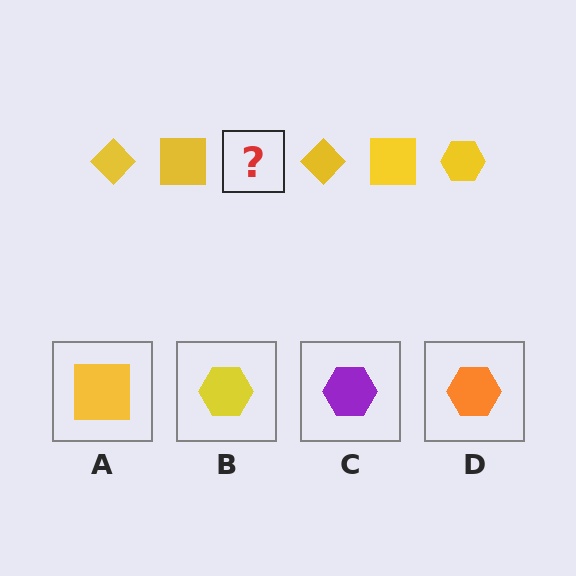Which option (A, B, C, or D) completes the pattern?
B.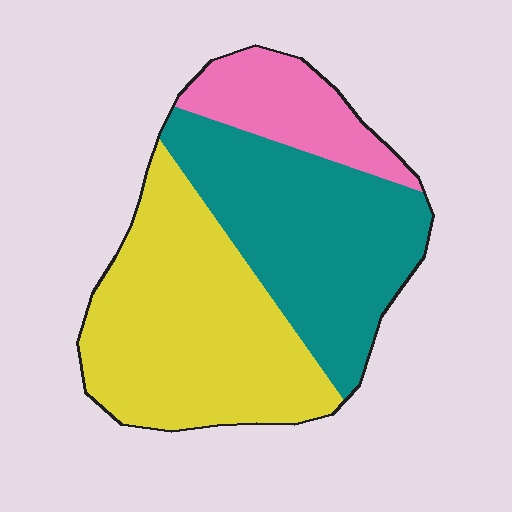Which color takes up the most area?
Yellow, at roughly 45%.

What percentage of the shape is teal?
Teal takes up between a quarter and a half of the shape.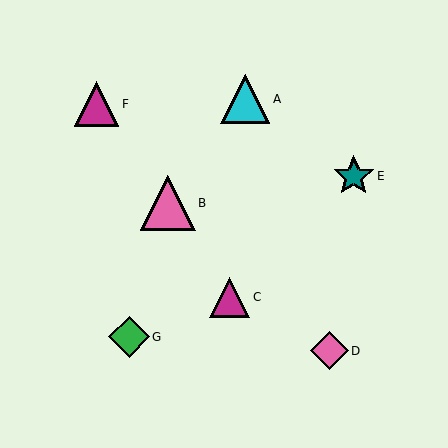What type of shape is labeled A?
Shape A is a cyan triangle.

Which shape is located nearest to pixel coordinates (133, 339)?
The green diamond (labeled G) at (129, 337) is nearest to that location.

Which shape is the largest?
The pink triangle (labeled B) is the largest.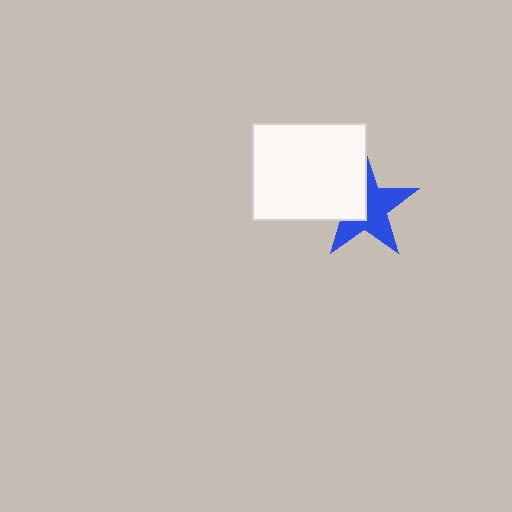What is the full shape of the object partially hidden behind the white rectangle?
The partially hidden object is a blue star.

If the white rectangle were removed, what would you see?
You would see the complete blue star.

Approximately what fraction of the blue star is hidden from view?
Roughly 42% of the blue star is hidden behind the white rectangle.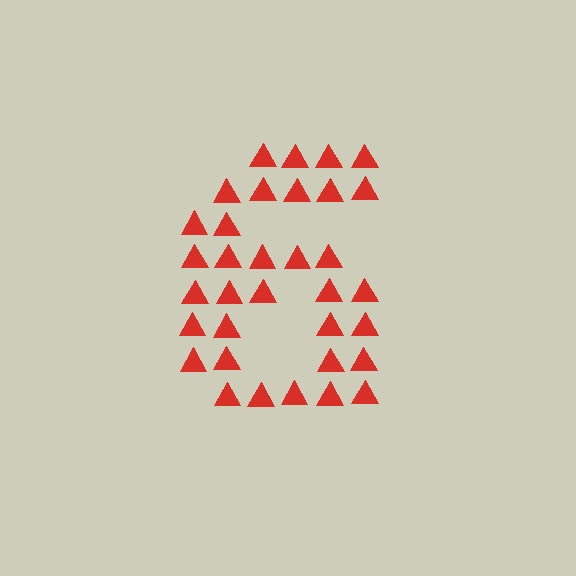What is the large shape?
The large shape is the digit 6.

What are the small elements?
The small elements are triangles.